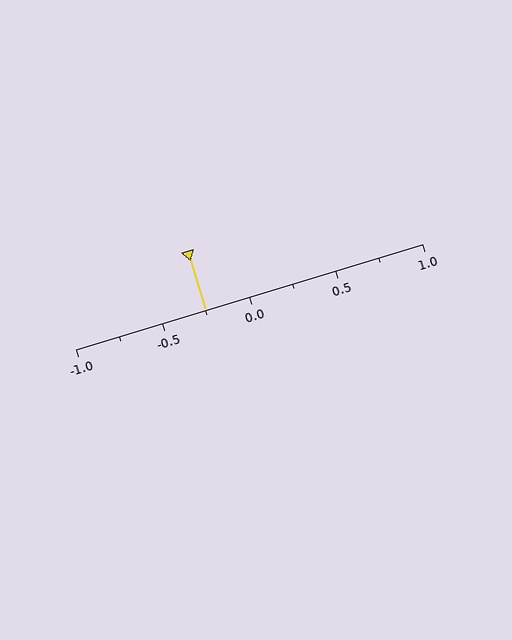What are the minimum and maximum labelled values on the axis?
The axis runs from -1.0 to 1.0.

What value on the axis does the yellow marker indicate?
The marker indicates approximately -0.25.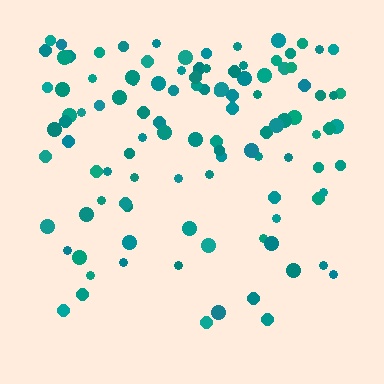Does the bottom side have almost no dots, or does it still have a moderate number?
Still a moderate number, just noticeably fewer than the top.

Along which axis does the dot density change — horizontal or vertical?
Vertical.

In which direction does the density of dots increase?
From bottom to top, with the top side densest.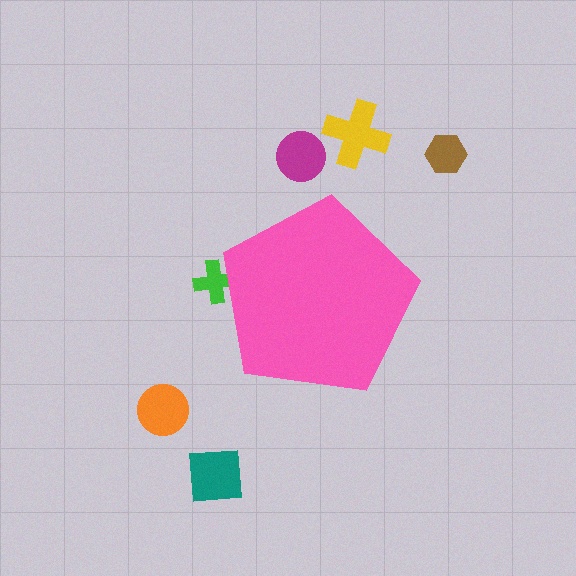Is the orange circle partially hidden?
No, the orange circle is fully visible.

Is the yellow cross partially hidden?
No, the yellow cross is fully visible.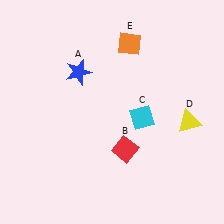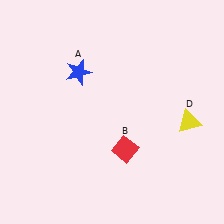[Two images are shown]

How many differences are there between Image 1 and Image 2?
There are 2 differences between the two images.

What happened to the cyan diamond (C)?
The cyan diamond (C) was removed in Image 2. It was in the bottom-right area of Image 1.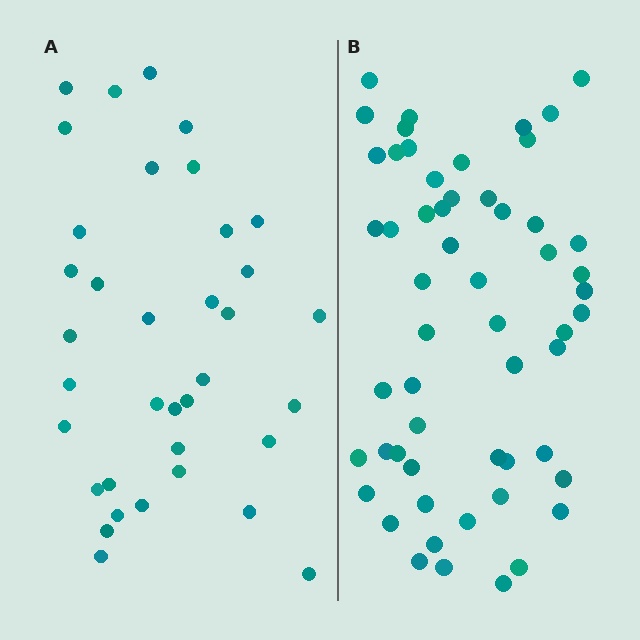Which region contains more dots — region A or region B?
Region B (the right region) has more dots.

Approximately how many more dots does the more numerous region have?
Region B has approximately 20 more dots than region A.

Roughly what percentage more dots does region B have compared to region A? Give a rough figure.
About 55% more.